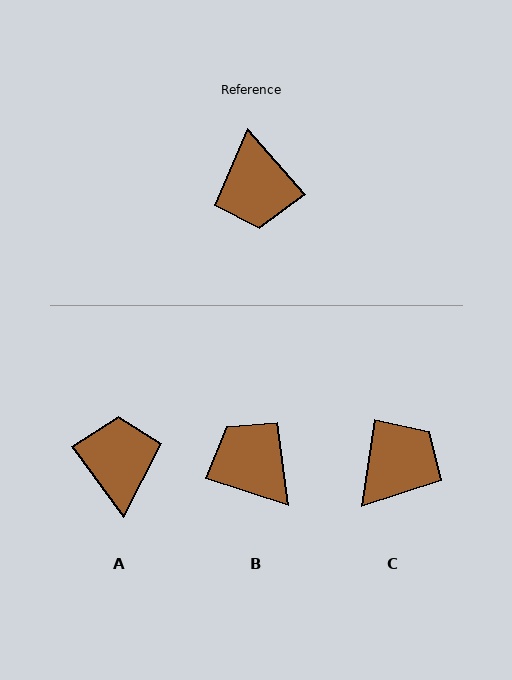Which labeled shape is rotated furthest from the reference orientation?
A, about 175 degrees away.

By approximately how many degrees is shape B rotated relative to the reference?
Approximately 149 degrees clockwise.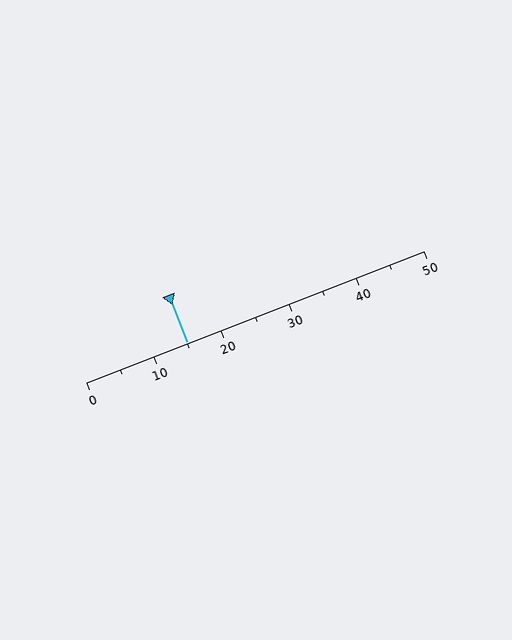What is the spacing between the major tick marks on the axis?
The major ticks are spaced 10 apart.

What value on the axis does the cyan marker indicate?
The marker indicates approximately 15.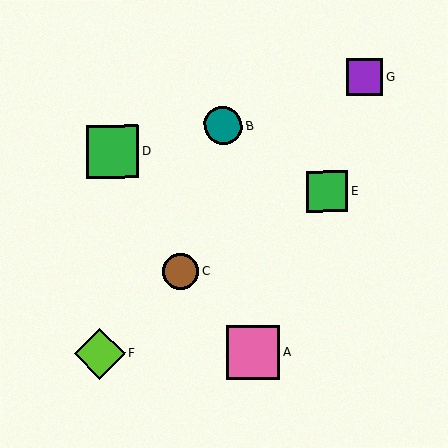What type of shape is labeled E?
Shape E is a green square.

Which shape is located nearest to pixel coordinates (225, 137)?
The teal circle (labeled B) at (223, 126) is nearest to that location.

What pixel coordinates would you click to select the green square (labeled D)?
Click at (112, 151) to select the green square D.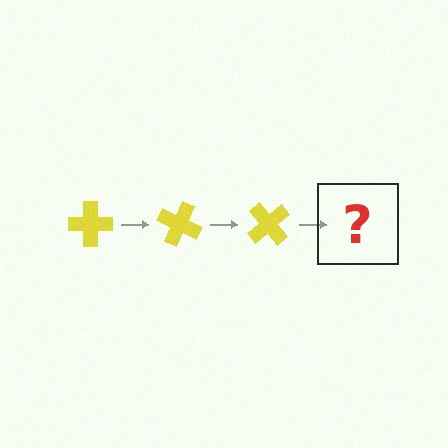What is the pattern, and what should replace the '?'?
The pattern is that the cross rotates 25 degrees each step. The '?' should be a yellow cross rotated 75 degrees.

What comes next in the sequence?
The next element should be a yellow cross rotated 75 degrees.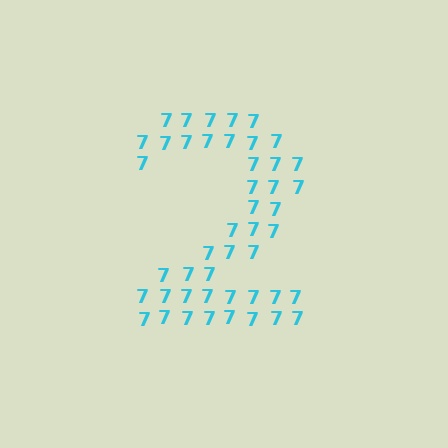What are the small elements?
The small elements are digit 7's.